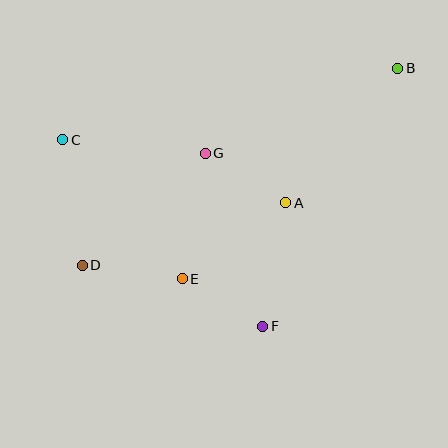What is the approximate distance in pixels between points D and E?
The distance between D and E is approximately 101 pixels.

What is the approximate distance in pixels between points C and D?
The distance between C and D is approximately 127 pixels.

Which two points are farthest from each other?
Points B and D are farthest from each other.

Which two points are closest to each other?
Points E and F are closest to each other.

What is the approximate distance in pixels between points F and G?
The distance between F and G is approximately 182 pixels.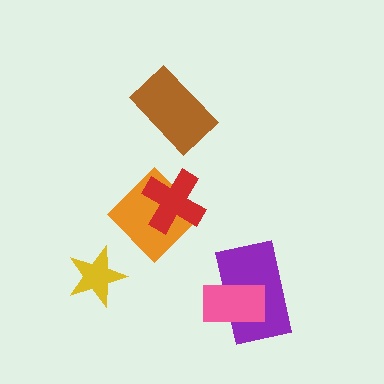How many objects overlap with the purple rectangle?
1 object overlaps with the purple rectangle.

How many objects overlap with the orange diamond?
1 object overlaps with the orange diamond.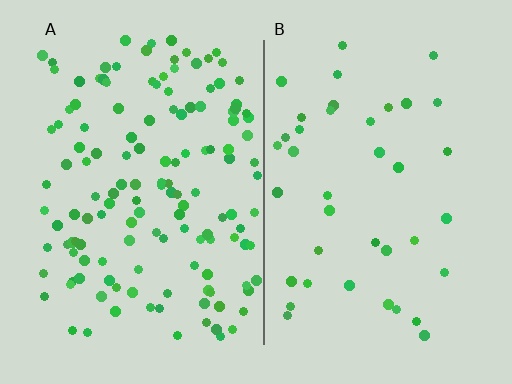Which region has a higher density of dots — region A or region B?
A (the left).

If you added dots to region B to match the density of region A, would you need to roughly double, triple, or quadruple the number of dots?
Approximately quadruple.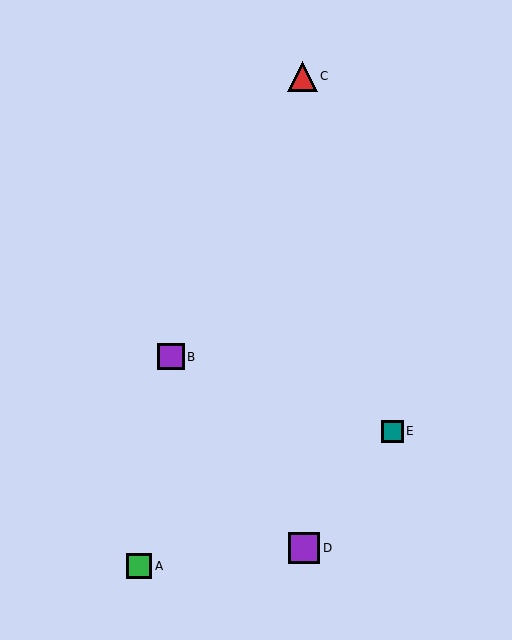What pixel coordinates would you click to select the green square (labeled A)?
Click at (139, 566) to select the green square A.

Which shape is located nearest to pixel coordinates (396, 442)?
The teal square (labeled E) at (392, 431) is nearest to that location.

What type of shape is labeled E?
Shape E is a teal square.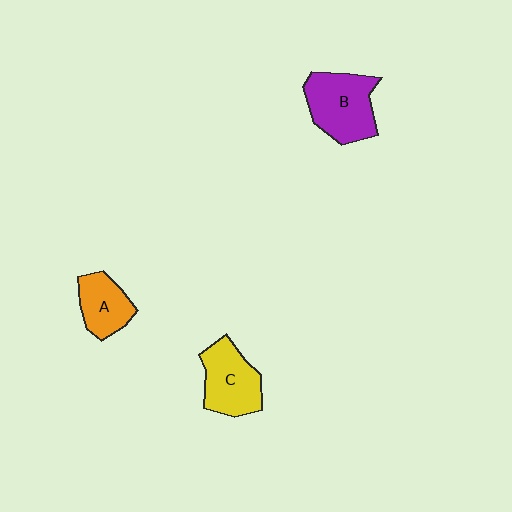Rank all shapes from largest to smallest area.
From largest to smallest: B (purple), C (yellow), A (orange).